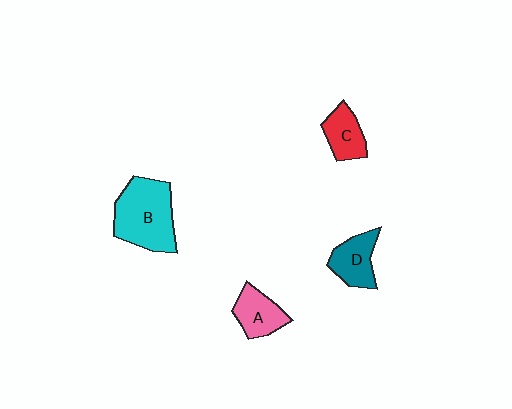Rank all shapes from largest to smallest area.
From largest to smallest: B (cyan), D (teal), A (pink), C (red).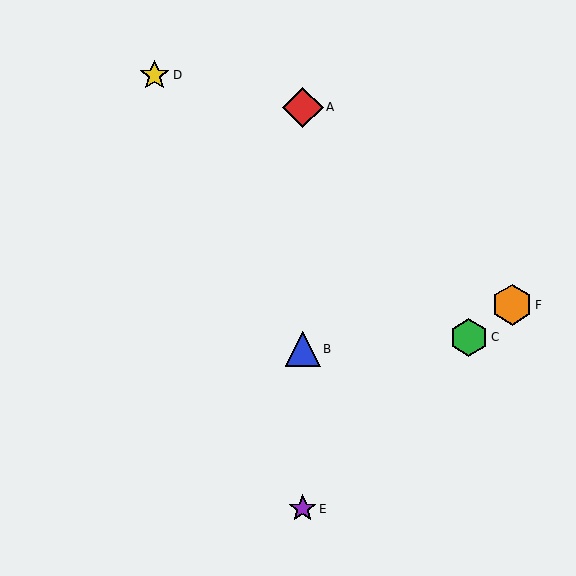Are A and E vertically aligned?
Yes, both are at x≈303.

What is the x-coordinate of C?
Object C is at x≈469.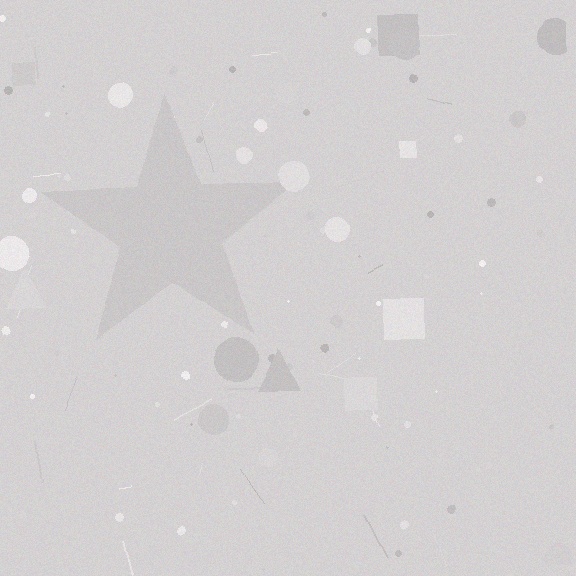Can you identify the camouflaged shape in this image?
The camouflaged shape is a star.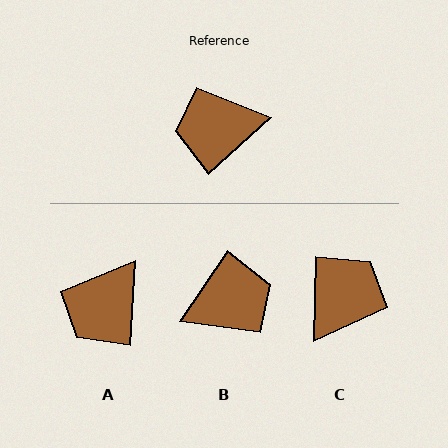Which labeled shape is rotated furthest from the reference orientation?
B, about 166 degrees away.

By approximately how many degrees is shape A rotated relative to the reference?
Approximately 44 degrees counter-clockwise.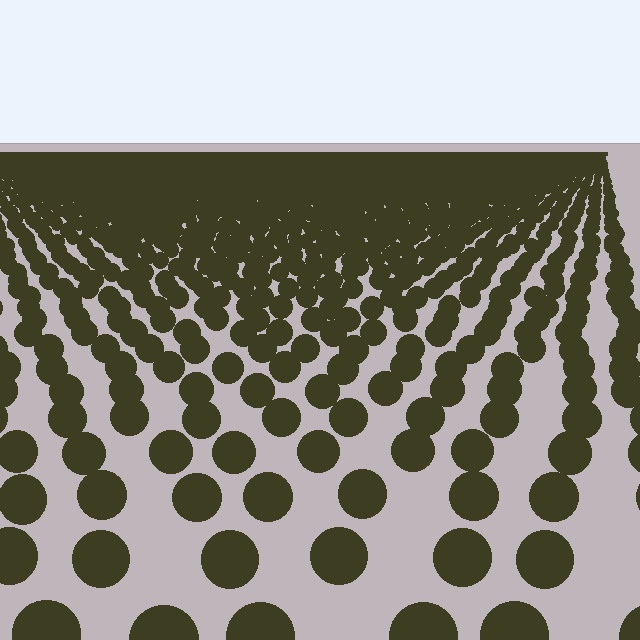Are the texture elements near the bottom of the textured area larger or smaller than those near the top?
Larger. Near the bottom, elements are closer to the viewer and appear at a bigger on-screen size.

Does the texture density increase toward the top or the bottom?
Density increases toward the top.